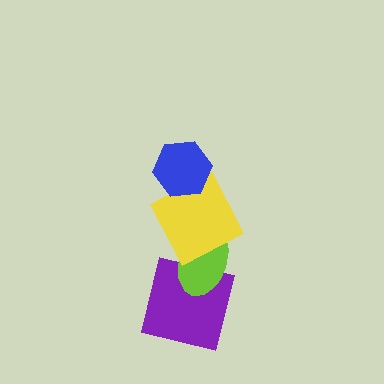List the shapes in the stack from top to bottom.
From top to bottom: the blue hexagon, the yellow square, the lime ellipse, the purple square.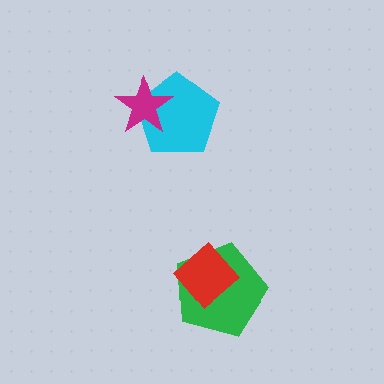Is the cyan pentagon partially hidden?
Yes, it is partially covered by another shape.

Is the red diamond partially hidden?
No, no other shape covers it.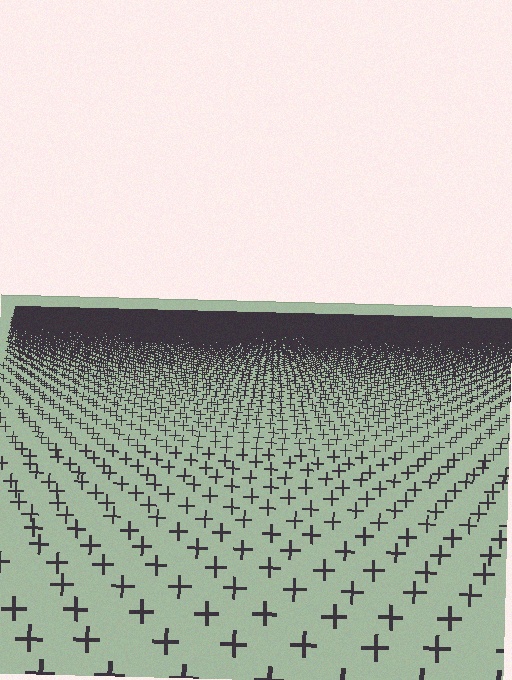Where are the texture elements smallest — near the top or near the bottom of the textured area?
Near the top.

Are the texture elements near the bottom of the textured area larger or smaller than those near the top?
Larger. Near the bottom, elements are closer to the viewer and appear at a bigger on-screen size.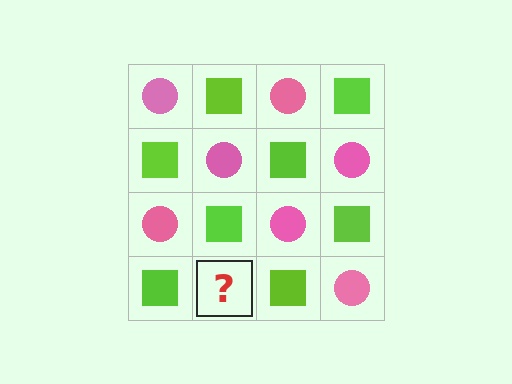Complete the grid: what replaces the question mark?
The question mark should be replaced with a pink circle.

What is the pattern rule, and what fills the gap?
The rule is that it alternates pink circle and lime square in a checkerboard pattern. The gap should be filled with a pink circle.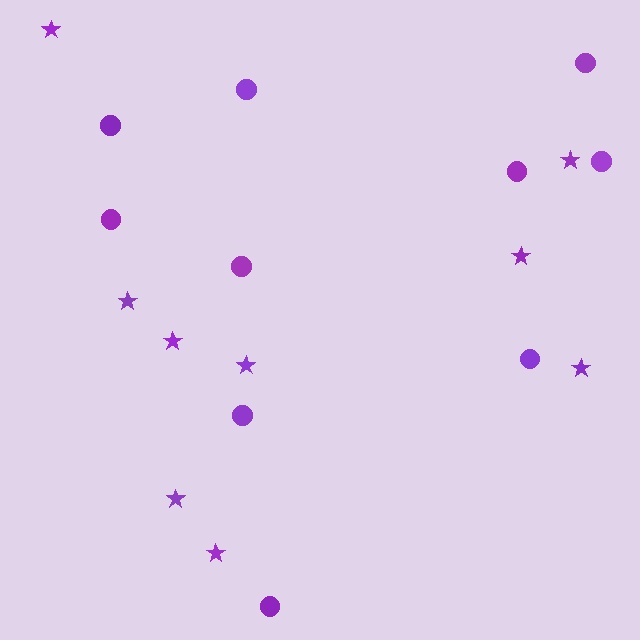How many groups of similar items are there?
There are 2 groups: one group of stars (9) and one group of circles (10).